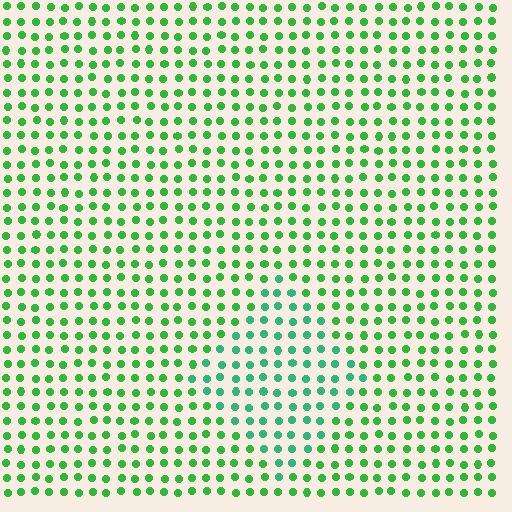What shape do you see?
I see a diamond.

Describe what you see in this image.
The image is filled with small green elements in a uniform arrangement. A diamond-shaped region is visible where the elements are tinted to a slightly different hue, forming a subtle color boundary.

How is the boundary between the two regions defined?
The boundary is defined purely by a slight shift in hue (about 30 degrees). Spacing, size, and orientation are identical on both sides.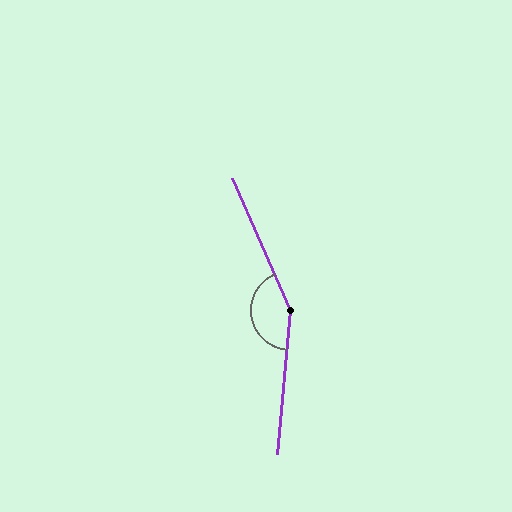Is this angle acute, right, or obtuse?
It is obtuse.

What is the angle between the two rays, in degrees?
Approximately 151 degrees.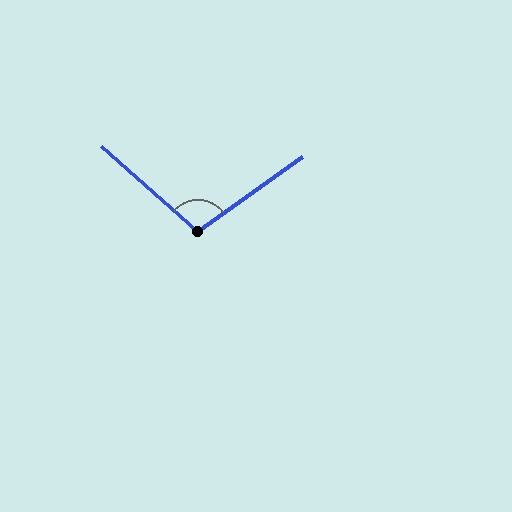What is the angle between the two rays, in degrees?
Approximately 103 degrees.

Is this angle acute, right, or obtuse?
It is obtuse.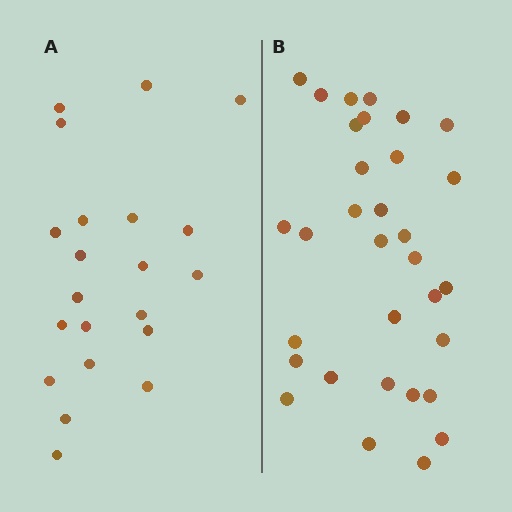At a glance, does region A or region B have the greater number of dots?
Region B (the right region) has more dots.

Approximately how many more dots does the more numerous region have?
Region B has roughly 12 or so more dots than region A.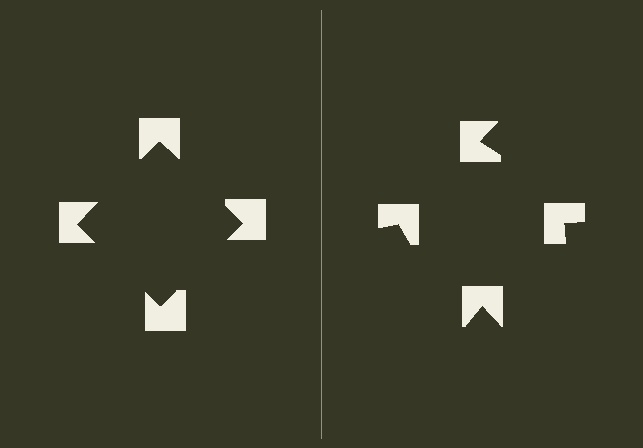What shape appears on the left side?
An illusory square.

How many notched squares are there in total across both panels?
8 — 4 on each side.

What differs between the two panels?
The notched squares are positioned identically on both sides; only the wedge orientations differ. On the left they align to a square; on the right they are misaligned.